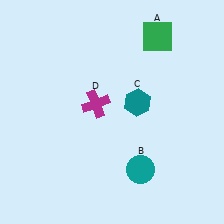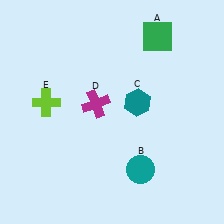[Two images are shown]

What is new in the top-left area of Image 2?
A lime cross (E) was added in the top-left area of Image 2.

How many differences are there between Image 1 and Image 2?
There is 1 difference between the two images.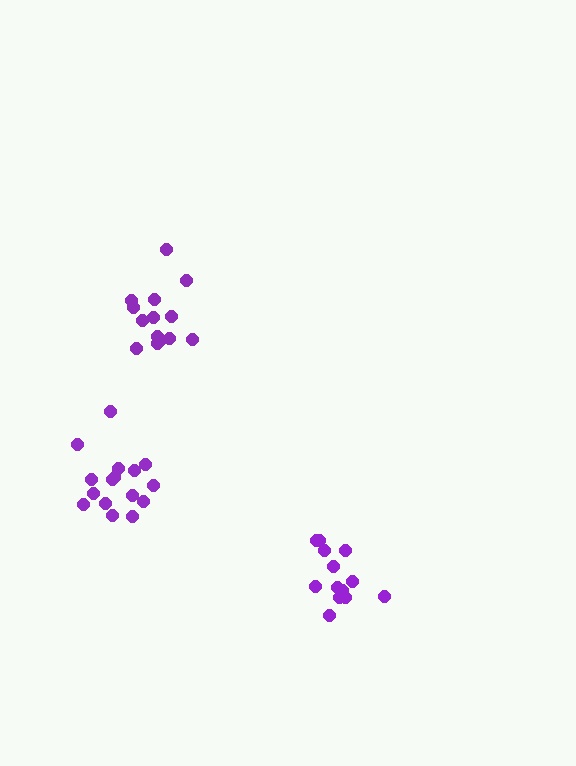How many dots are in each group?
Group 1: 13 dots, Group 2: 16 dots, Group 3: 15 dots (44 total).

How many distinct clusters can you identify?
There are 3 distinct clusters.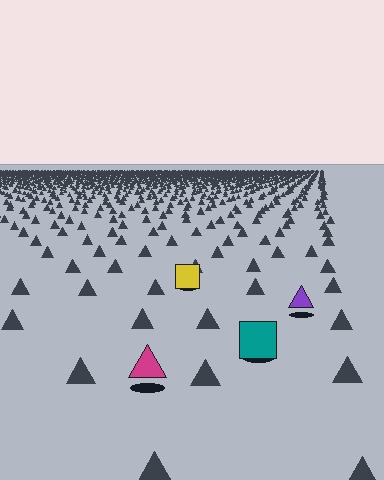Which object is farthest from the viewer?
The yellow square is farthest from the viewer. It appears smaller and the ground texture around it is denser.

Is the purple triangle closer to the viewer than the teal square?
No. The teal square is closer — you can tell from the texture gradient: the ground texture is coarser near it.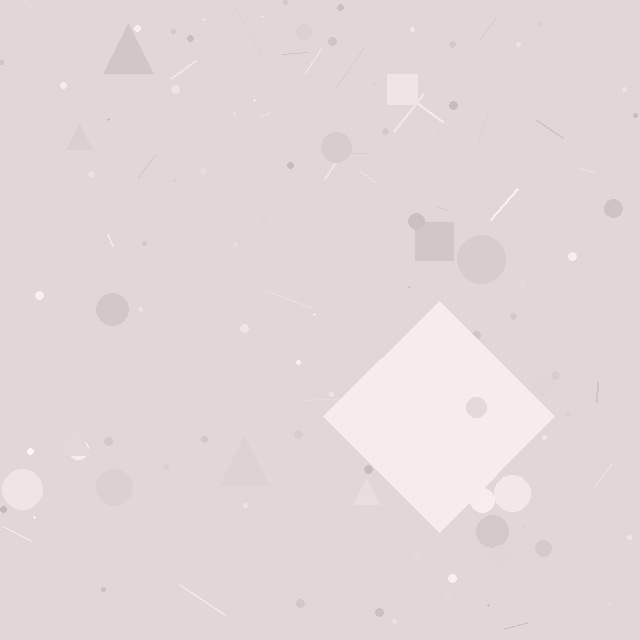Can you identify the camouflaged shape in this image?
The camouflaged shape is a diamond.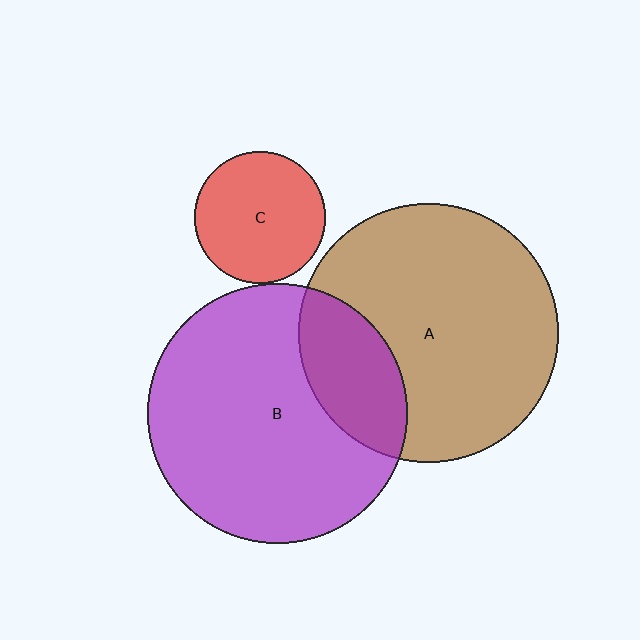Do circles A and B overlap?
Yes.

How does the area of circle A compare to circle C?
Approximately 3.9 times.